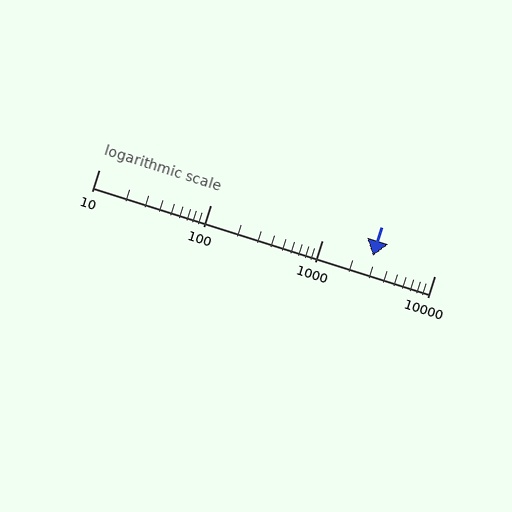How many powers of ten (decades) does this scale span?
The scale spans 3 decades, from 10 to 10000.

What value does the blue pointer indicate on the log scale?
The pointer indicates approximately 2800.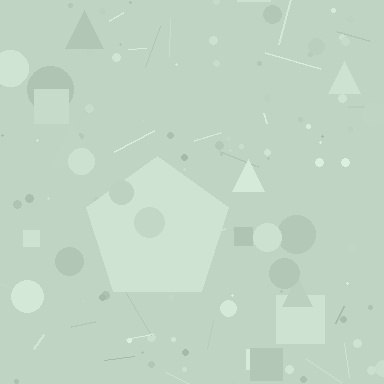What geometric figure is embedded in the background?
A pentagon is embedded in the background.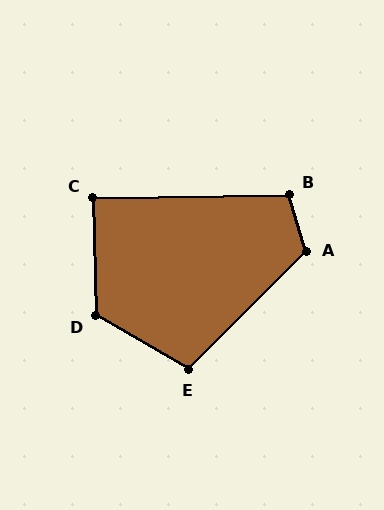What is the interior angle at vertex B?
Approximately 106 degrees (obtuse).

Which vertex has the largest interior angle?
D, at approximately 121 degrees.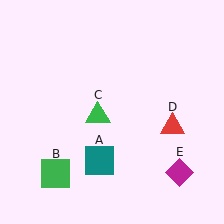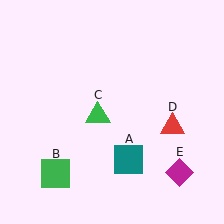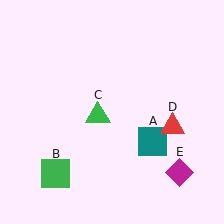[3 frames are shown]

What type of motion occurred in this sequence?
The teal square (object A) rotated counterclockwise around the center of the scene.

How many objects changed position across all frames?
1 object changed position: teal square (object A).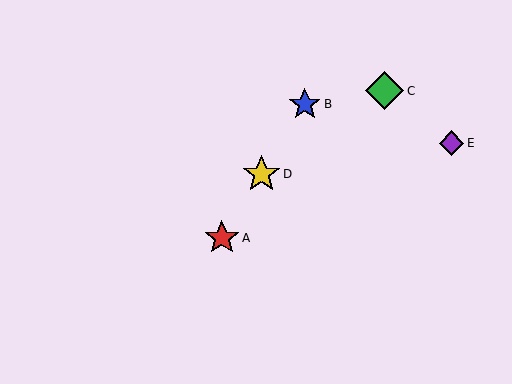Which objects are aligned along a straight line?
Objects A, B, D are aligned along a straight line.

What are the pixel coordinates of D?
Object D is at (262, 174).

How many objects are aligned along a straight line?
3 objects (A, B, D) are aligned along a straight line.